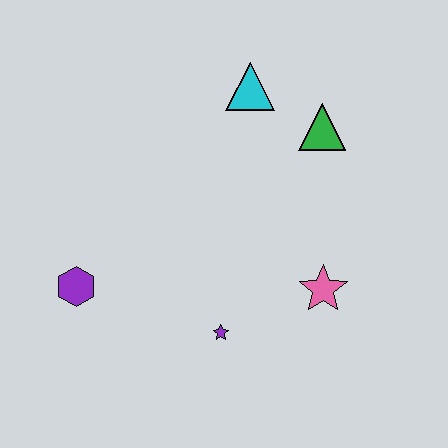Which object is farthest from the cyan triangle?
The purple hexagon is farthest from the cyan triangle.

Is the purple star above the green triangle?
No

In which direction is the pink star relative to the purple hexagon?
The pink star is to the right of the purple hexagon.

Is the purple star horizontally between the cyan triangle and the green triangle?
No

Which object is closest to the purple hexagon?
The purple star is closest to the purple hexagon.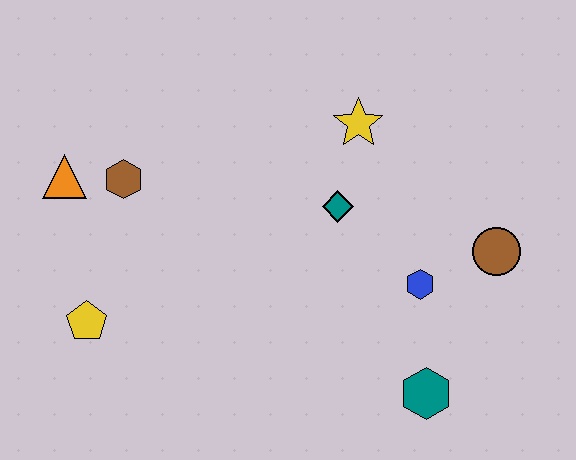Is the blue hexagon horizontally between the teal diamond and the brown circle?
Yes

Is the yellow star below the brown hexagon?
No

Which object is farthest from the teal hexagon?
The orange triangle is farthest from the teal hexagon.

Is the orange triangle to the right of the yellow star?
No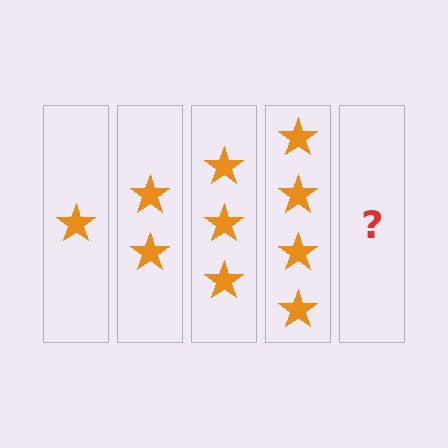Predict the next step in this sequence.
The next step is 5 stars.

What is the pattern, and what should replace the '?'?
The pattern is that each step adds one more star. The '?' should be 5 stars.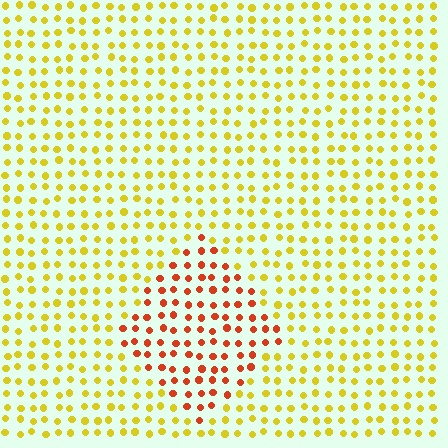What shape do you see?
I see a diamond.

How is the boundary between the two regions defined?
The boundary is defined purely by a slight shift in hue (about 47 degrees). Spacing, size, and orientation are identical on both sides.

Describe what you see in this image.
The image is filled with small yellow elements in a uniform arrangement. A diamond-shaped region is visible where the elements are tinted to a slightly different hue, forming a subtle color boundary.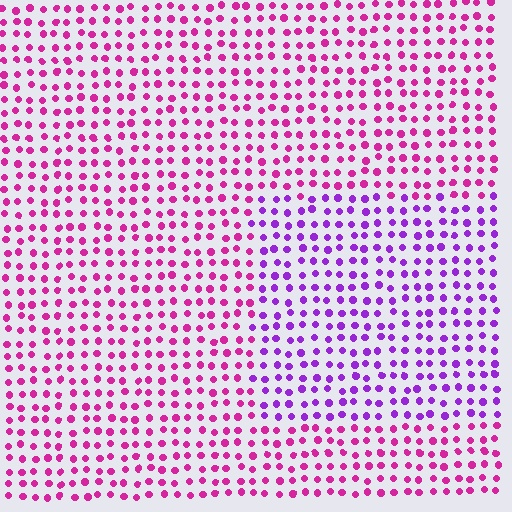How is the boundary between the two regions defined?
The boundary is defined purely by a slight shift in hue (about 39 degrees). Spacing, size, and orientation are identical on both sides.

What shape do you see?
I see a rectangle.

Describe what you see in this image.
The image is filled with small magenta elements in a uniform arrangement. A rectangle-shaped region is visible where the elements are tinted to a slightly different hue, forming a subtle color boundary.